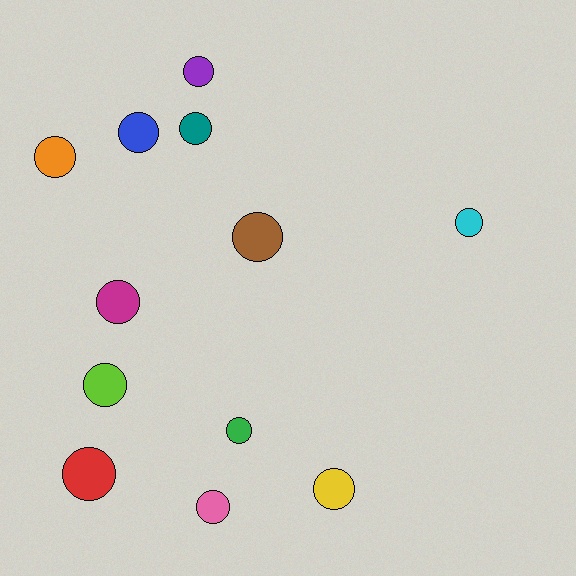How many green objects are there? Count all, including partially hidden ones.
There is 1 green object.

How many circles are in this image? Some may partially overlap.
There are 12 circles.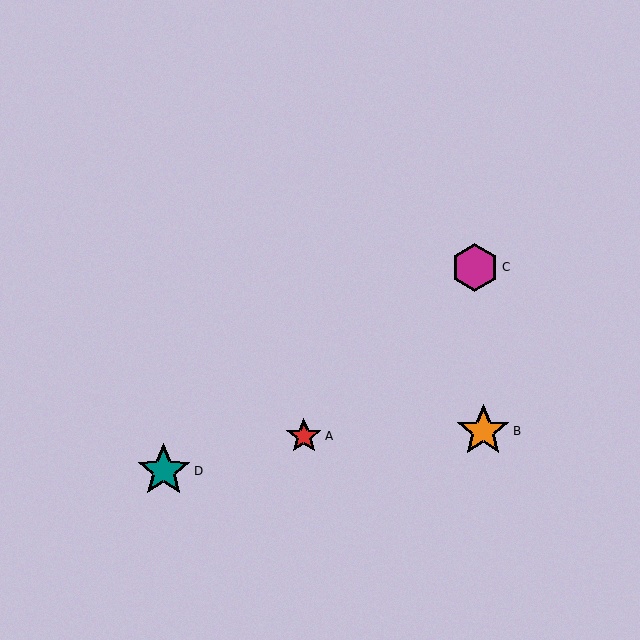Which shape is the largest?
The teal star (labeled D) is the largest.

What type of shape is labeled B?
Shape B is an orange star.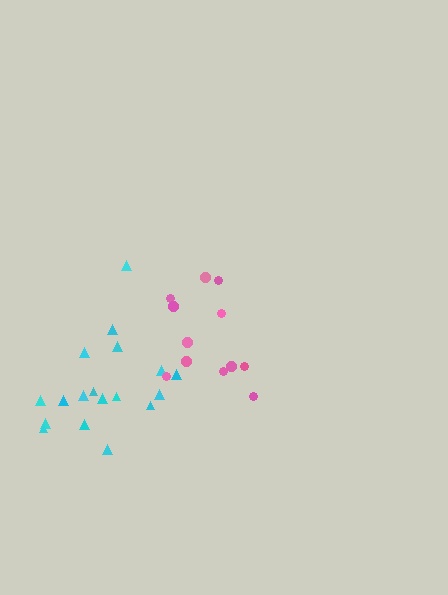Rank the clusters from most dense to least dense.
cyan, pink.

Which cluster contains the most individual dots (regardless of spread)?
Cyan (18).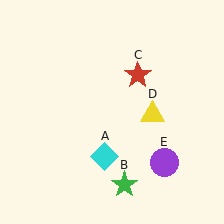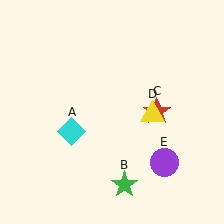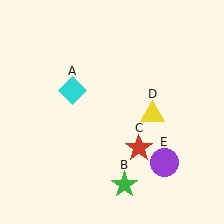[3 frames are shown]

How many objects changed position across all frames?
2 objects changed position: cyan diamond (object A), red star (object C).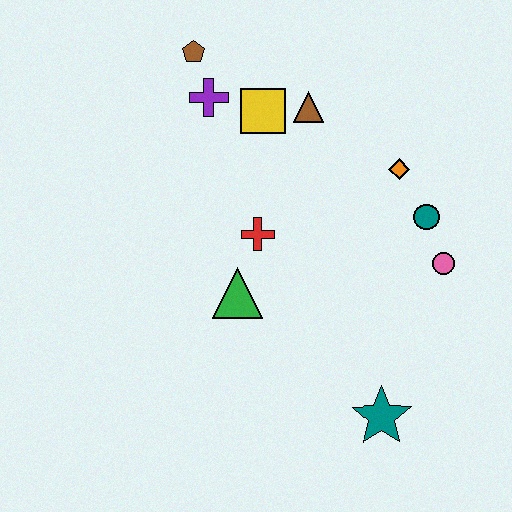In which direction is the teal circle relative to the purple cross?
The teal circle is to the right of the purple cross.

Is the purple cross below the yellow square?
No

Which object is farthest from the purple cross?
The teal star is farthest from the purple cross.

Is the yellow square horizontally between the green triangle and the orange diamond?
Yes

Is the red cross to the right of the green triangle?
Yes